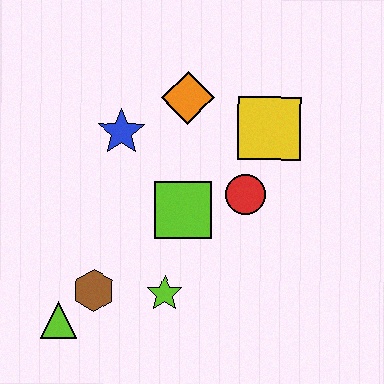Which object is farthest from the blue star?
The lime triangle is farthest from the blue star.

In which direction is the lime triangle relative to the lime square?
The lime triangle is to the left of the lime square.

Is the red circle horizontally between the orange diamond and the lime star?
No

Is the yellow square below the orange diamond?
Yes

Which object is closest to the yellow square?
The red circle is closest to the yellow square.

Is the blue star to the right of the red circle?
No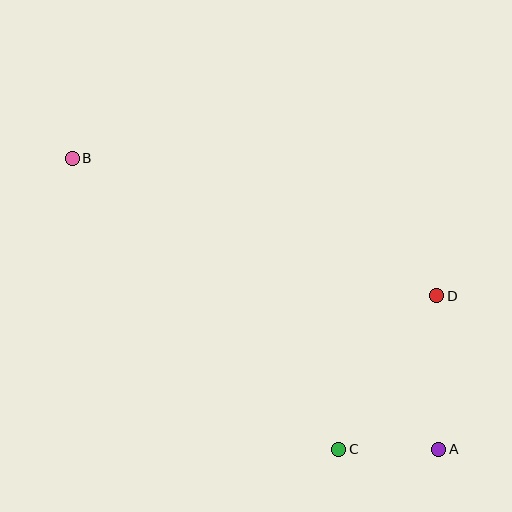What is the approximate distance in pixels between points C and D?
The distance between C and D is approximately 182 pixels.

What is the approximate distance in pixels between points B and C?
The distance between B and C is approximately 395 pixels.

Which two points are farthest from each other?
Points A and B are farthest from each other.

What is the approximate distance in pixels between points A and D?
The distance between A and D is approximately 153 pixels.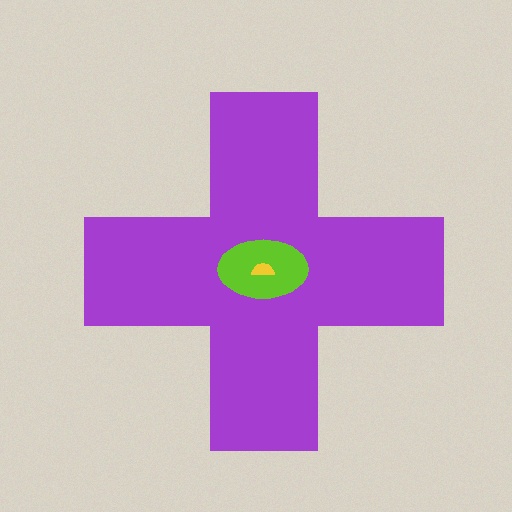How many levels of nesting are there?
3.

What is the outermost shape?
The purple cross.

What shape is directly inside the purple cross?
The lime ellipse.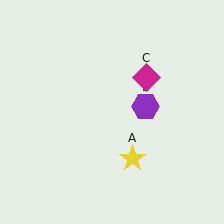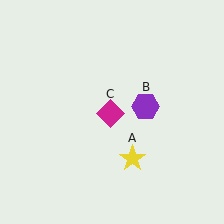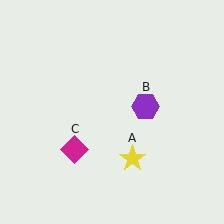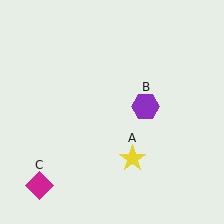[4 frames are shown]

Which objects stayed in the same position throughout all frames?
Yellow star (object A) and purple hexagon (object B) remained stationary.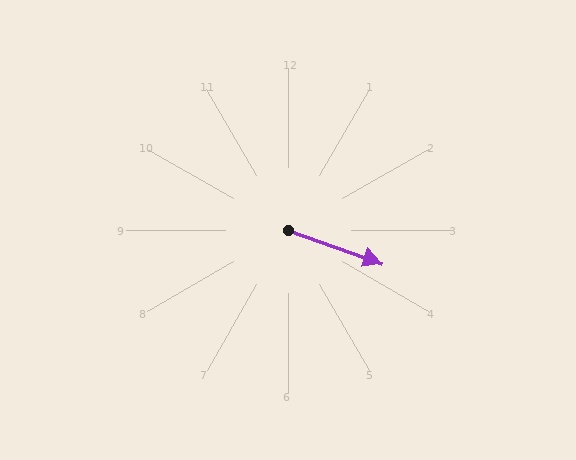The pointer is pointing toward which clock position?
Roughly 4 o'clock.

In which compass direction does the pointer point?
East.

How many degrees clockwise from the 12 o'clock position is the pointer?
Approximately 110 degrees.